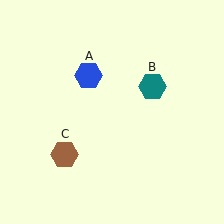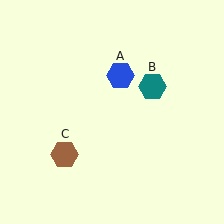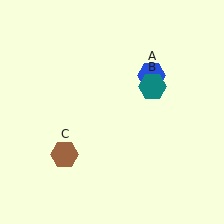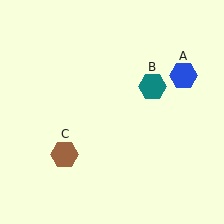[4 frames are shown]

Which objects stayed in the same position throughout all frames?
Teal hexagon (object B) and brown hexagon (object C) remained stationary.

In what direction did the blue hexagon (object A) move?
The blue hexagon (object A) moved right.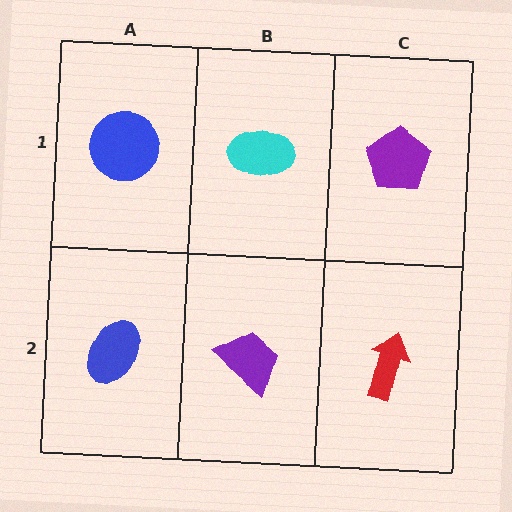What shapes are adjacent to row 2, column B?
A cyan ellipse (row 1, column B), a blue ellipse (row 2, column A), a red arrow (row 2, column C).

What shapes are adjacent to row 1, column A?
A blue ellipse (row 2, column A), a cyan ellipse (row 1, column B).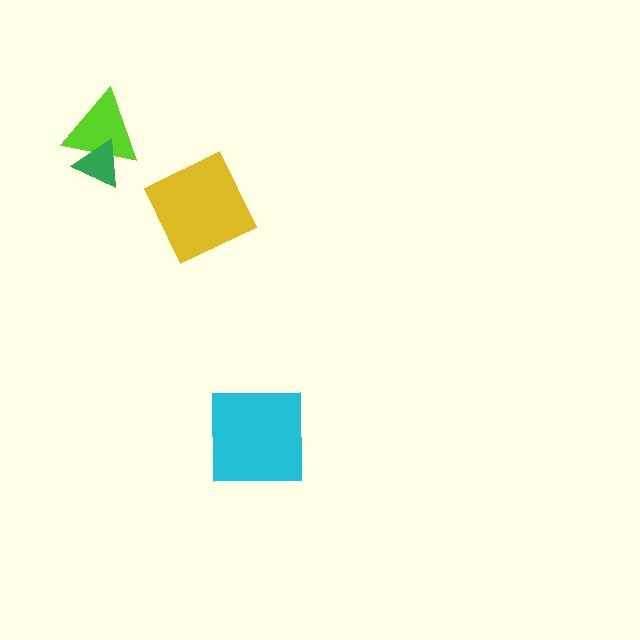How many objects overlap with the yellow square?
0 objects overlap with the yellow square.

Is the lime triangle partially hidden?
Yes, it is partially covered by another shape.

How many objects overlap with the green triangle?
1 object overlaps with the green triangle.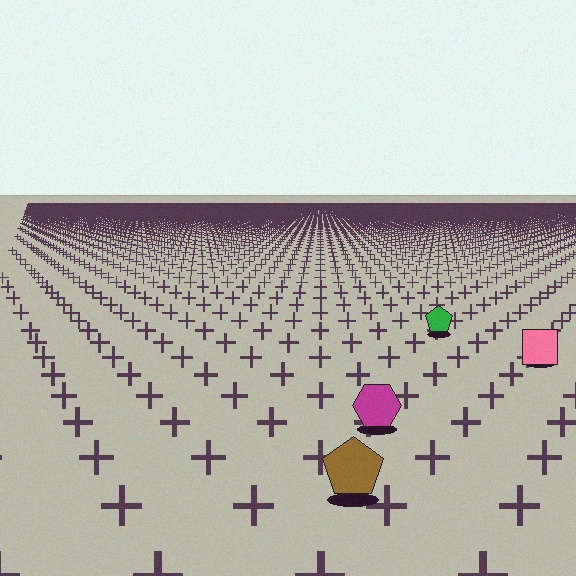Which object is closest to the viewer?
The brown pentagon is closest. The texture marks near it are larger and more spread out.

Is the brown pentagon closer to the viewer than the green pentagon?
Yes. The brown pentagon is closer — you can tell from the texture gradient: the ground texture is coarser near it.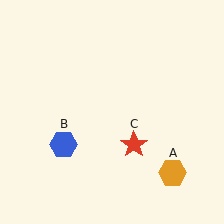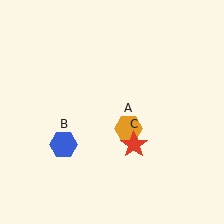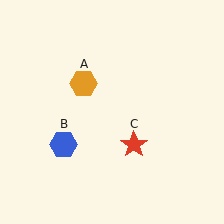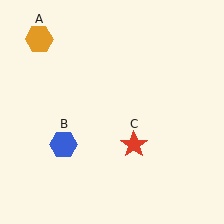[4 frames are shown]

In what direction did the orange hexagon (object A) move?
The orange hexagon (object A) moved up and to the left.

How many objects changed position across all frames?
1 object changed position: orange hexagon (object A).